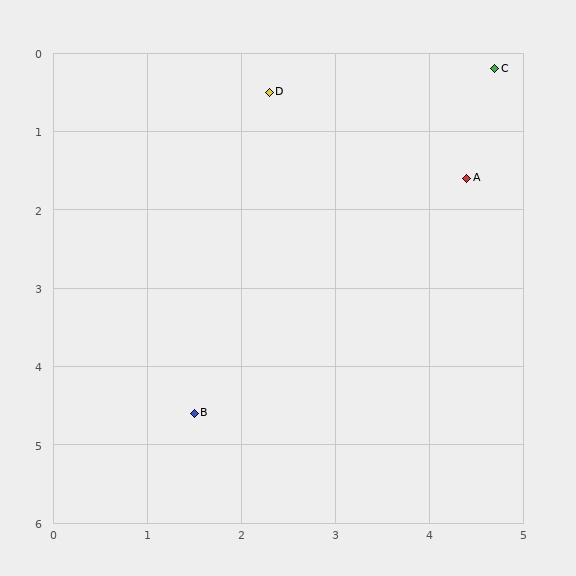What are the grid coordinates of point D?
Point D is at approximately (2.3, 0.5).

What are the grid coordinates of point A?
Point A is at approximately (4.4, 1.6).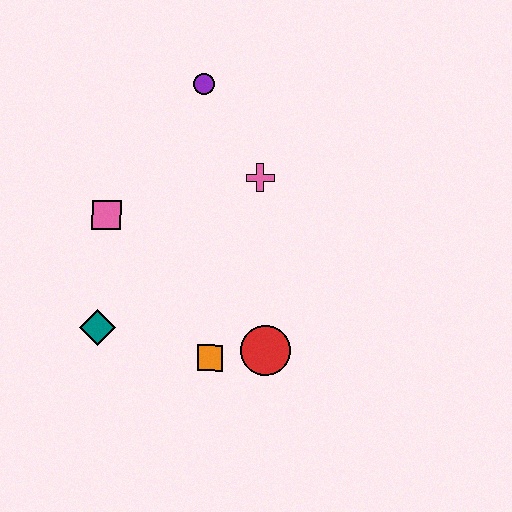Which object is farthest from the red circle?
The purple circle is farthest from the red circle.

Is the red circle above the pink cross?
No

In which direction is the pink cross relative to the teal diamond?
The pink cross is to the right of the teal diamond.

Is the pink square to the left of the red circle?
Yes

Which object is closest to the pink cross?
The purple circle is closest to the pink cross.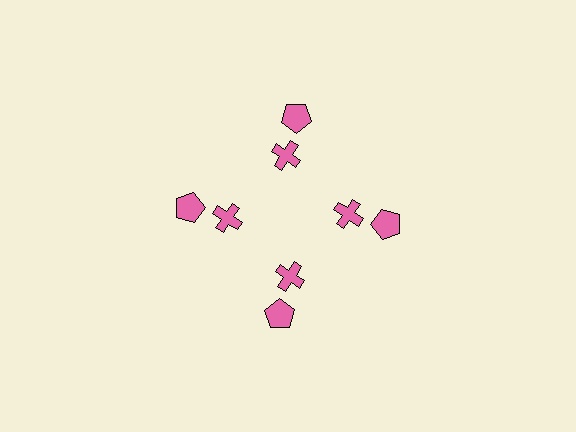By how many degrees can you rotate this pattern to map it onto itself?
The pattern maps onto itself every 90 degrees of rotation.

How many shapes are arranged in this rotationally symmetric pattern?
There are 8 shapes, arranged in 4 groups of 2.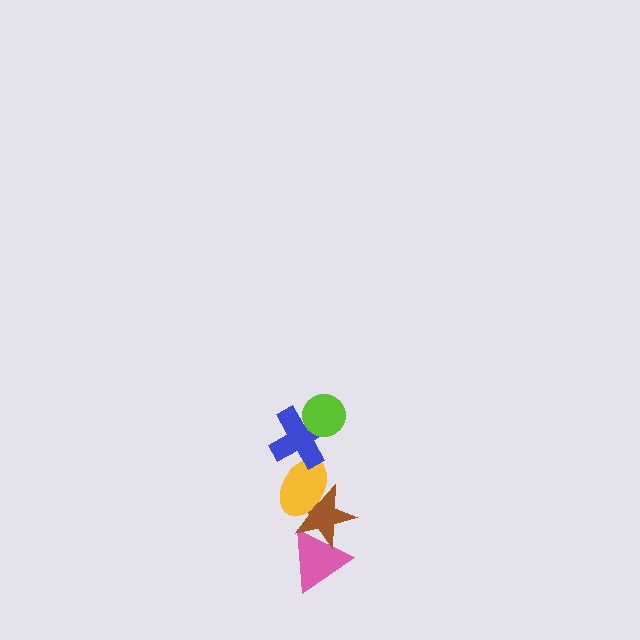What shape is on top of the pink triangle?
The brown star is on top of the pink triangle.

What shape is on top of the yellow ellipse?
The blue cross is on top of the yellow ellipse.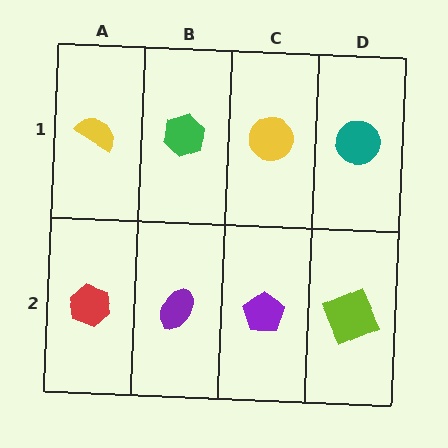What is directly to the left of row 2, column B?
A red hexagon.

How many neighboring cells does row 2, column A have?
2.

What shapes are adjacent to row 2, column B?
A green hexagon (row 1, column B), a red hexagon (row 2, column A), a purple pentagon (row 2, column C).